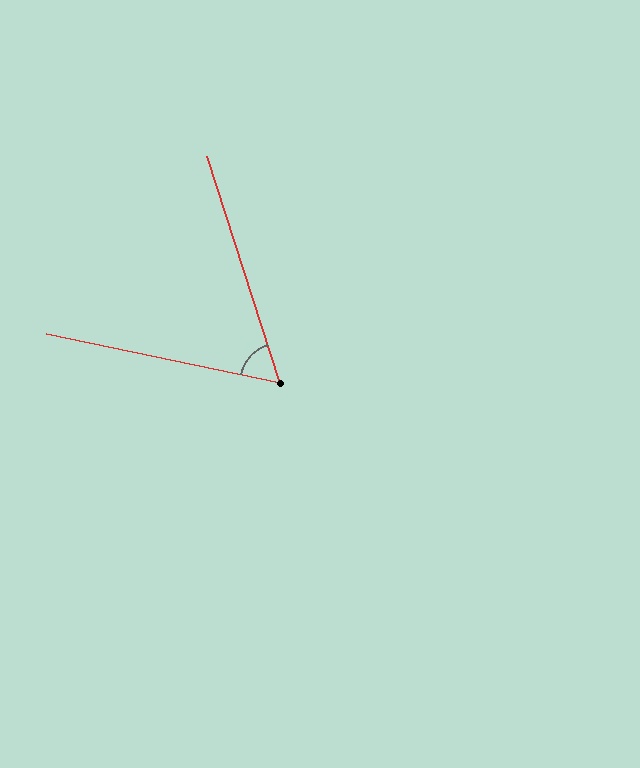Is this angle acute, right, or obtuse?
It is acute.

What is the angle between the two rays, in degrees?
Approximately 60 degrees.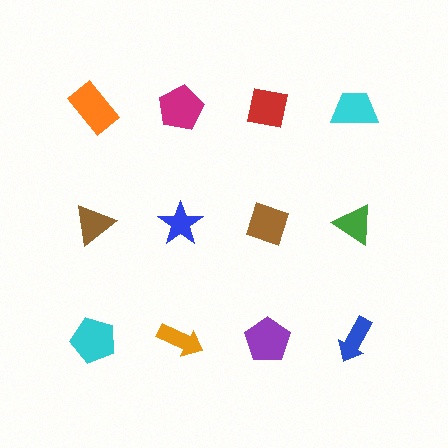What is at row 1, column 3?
A red square.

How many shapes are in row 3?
4 shapes.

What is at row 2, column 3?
A brown diamond.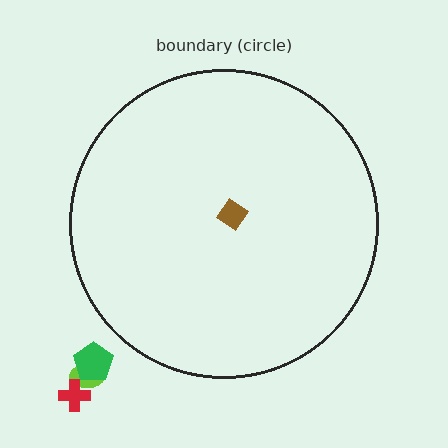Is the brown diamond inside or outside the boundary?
Inside.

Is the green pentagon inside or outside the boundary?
Outside.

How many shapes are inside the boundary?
1 inside, 3 outside.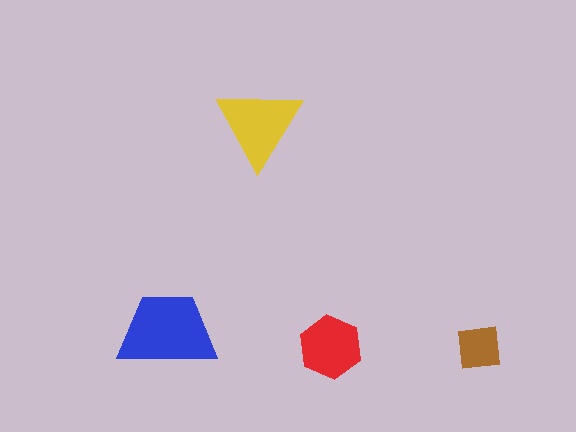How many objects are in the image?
There are 4 objects in the image.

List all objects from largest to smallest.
The blue trapezoid, the yellow triangle, the red hexagon, the brown square.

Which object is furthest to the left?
The blue trapezoid is leftmost.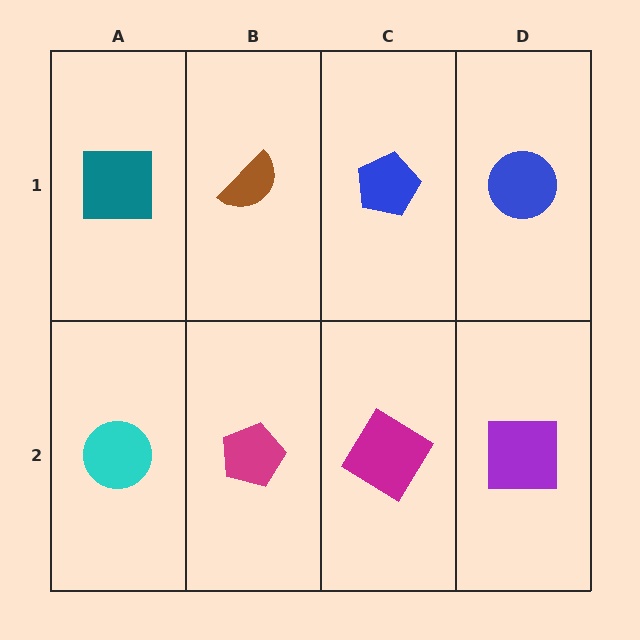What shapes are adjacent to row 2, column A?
A teal square (row 1, column A), a magenta pentagon (row 2, column B).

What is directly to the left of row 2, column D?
A magenta diamond.